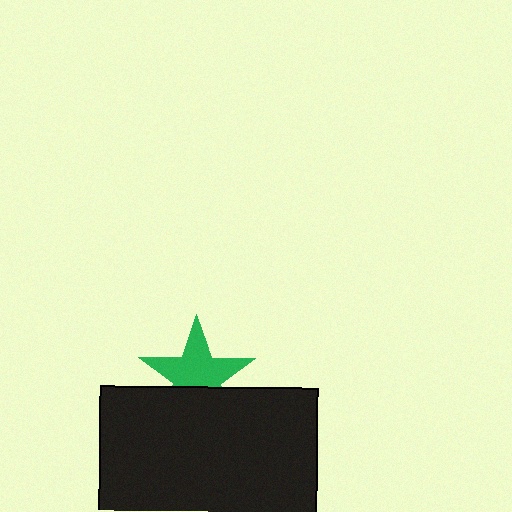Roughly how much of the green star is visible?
Most of it is visible (roughly 67%).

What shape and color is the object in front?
The object in front is a black rectangle.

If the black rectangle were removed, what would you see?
You would see the complete green star.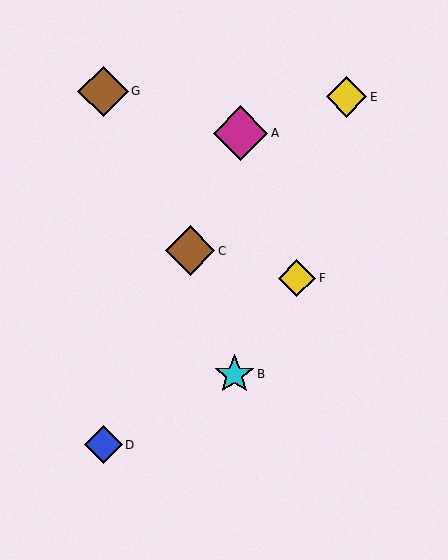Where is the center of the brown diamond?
The center of the brown diamond is at (190, 251).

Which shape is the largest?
The magenta diamond (labeled A) is the largest.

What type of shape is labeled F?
Shape F is a yellow diamond.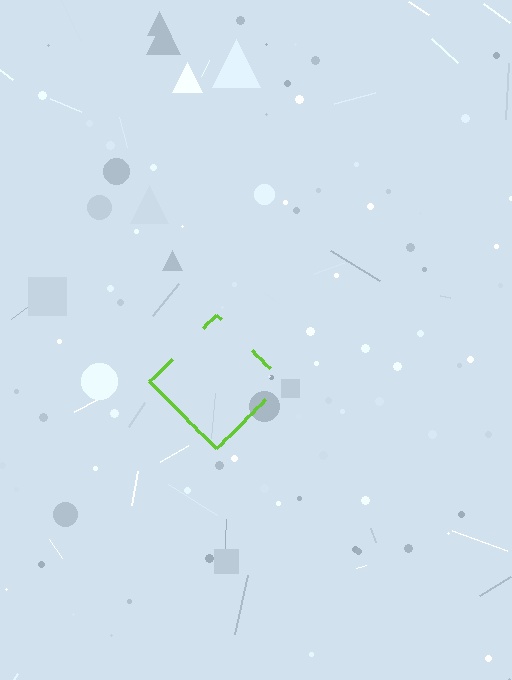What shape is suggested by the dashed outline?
The dashed outline suggests a diamond.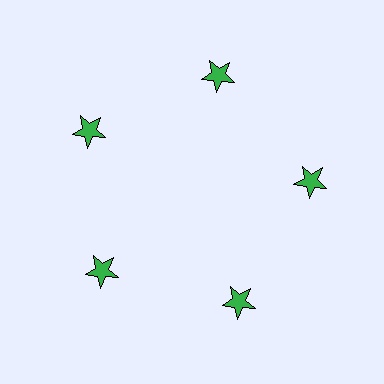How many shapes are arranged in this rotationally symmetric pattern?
There are 5 shapes, arranged in 5 groups of 1.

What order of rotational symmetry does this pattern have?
This pattern has 5-fold rotational symmetry.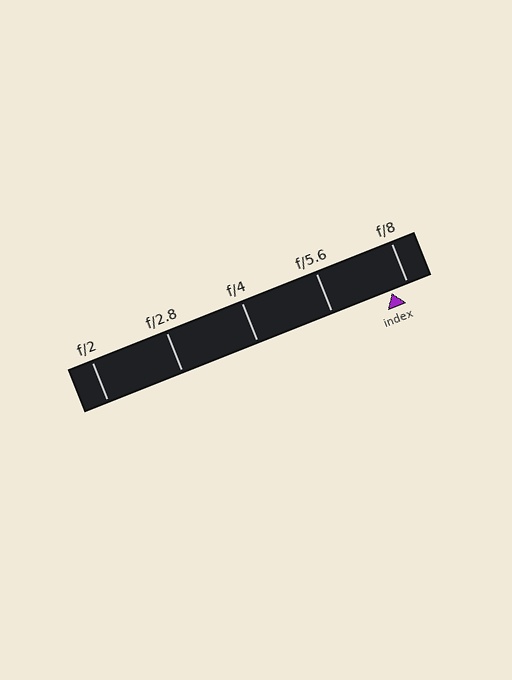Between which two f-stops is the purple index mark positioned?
The index mark is between f/5.6 and f/8.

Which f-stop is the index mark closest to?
The index mark is closest to f/8.